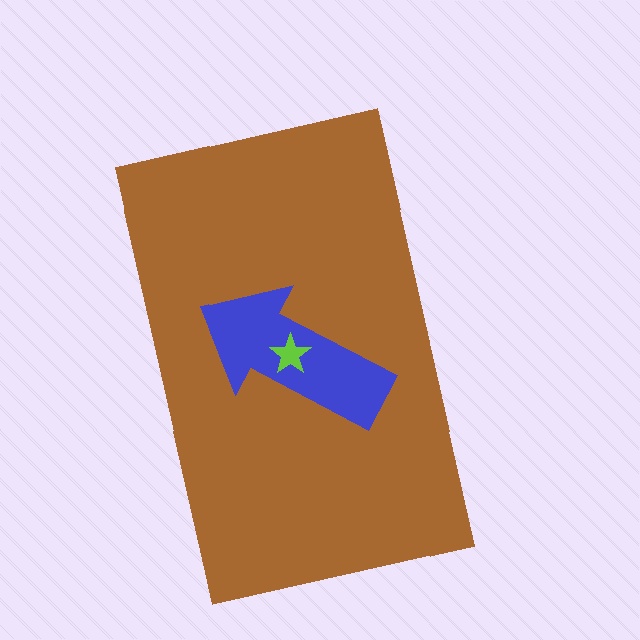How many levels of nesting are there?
3.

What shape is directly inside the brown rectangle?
The blue arrow.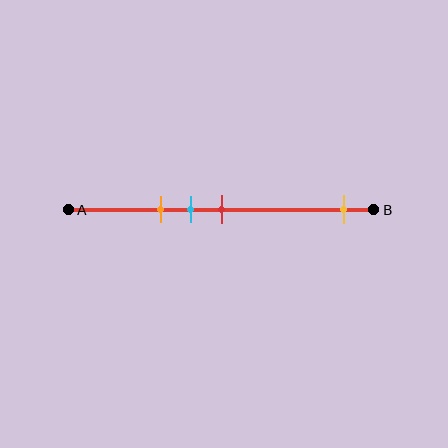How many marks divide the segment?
There are 4 marks dividing the segment.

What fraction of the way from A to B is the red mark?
The red mark is approximately 50% (0.5) of the way from A to B.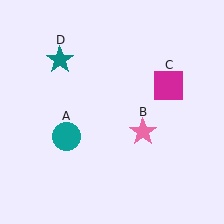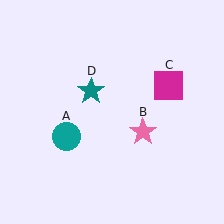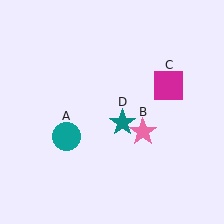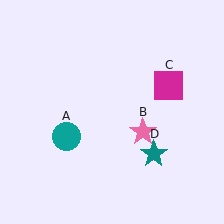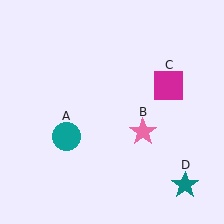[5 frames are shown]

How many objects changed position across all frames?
1 object changed position: teal star (object D).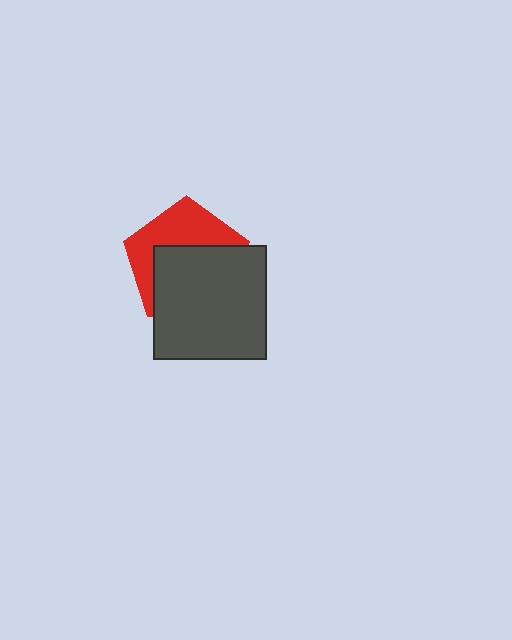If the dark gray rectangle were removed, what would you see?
You would see the complete red pentagon.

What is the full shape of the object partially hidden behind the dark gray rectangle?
The partially hidden object is a red pentagon.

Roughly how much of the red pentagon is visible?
A small part of it is visible (roughly 44%).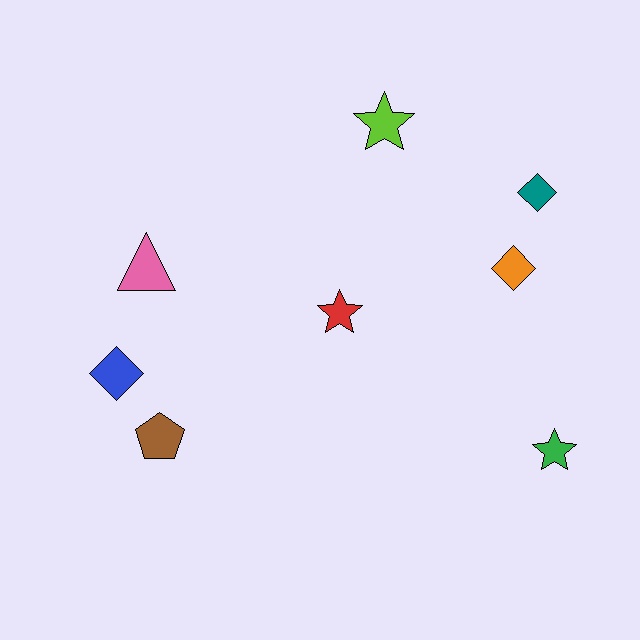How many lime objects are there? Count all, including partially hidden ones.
There is 1 lime object.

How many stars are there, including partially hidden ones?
There are 3 stars.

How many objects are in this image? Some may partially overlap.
There are 8 objects.